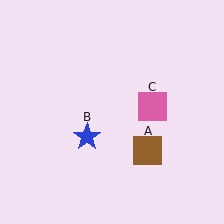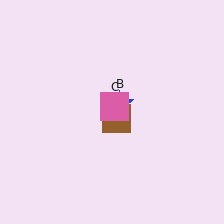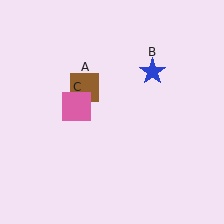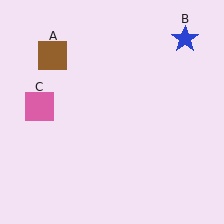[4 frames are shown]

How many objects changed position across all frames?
3 objects changed position: brown square (object A), blue star (object B), pink square (object C).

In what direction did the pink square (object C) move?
The pink square (object C) moved left.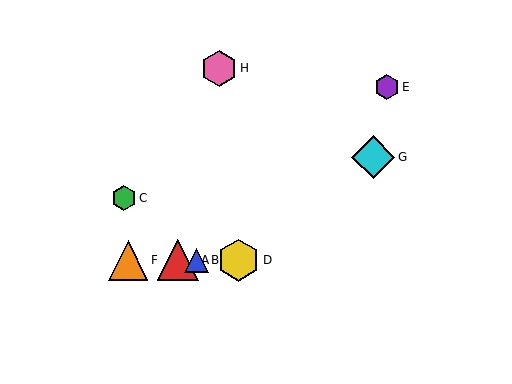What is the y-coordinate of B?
Object B is at y≈260.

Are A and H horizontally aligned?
No, A is at y≈260 and H is at y≈68.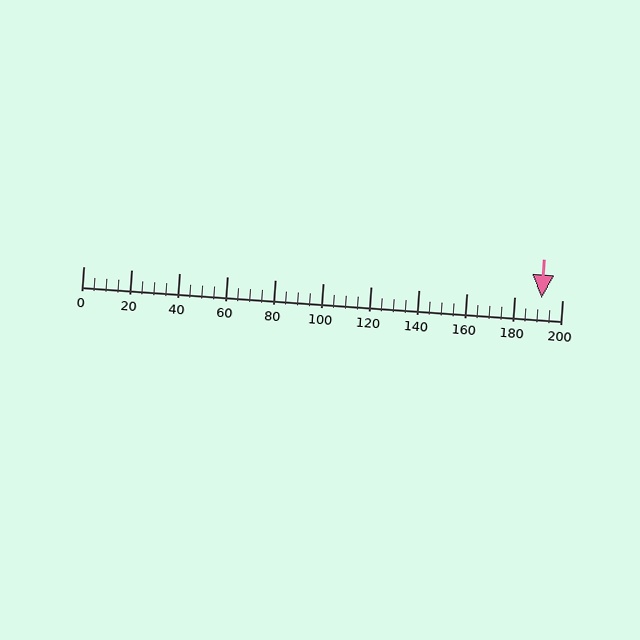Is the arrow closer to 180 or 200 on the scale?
The arrow is closer to 200.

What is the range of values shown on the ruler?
The ruler shows values from 0 to 200.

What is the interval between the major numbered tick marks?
The major tick marks are spaced 20 units apart.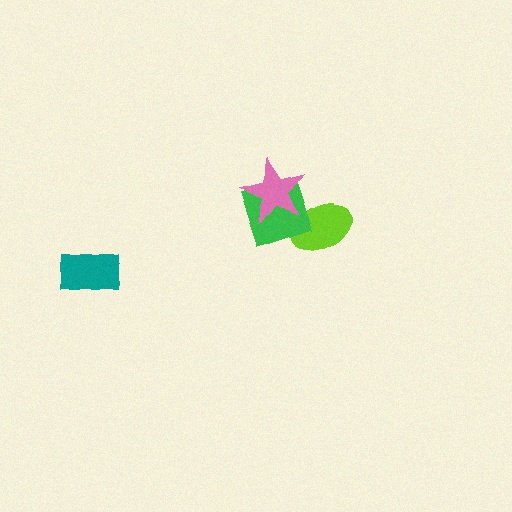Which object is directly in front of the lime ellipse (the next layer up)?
The green diamond is directly in front of the lime ellipse.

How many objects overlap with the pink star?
2 objects overlap with the pink star.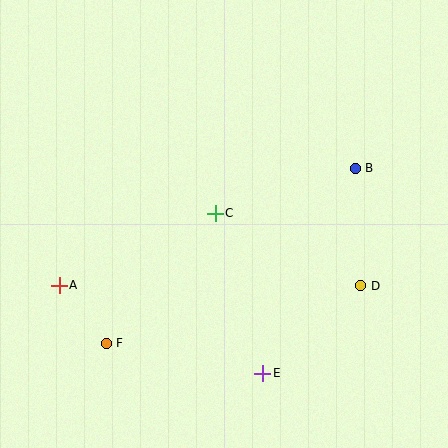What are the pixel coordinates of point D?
Point D is at (361, 286).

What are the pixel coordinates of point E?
Point E is at (263, 373).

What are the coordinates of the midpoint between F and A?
The midpoint between F and A is at (83, 314).